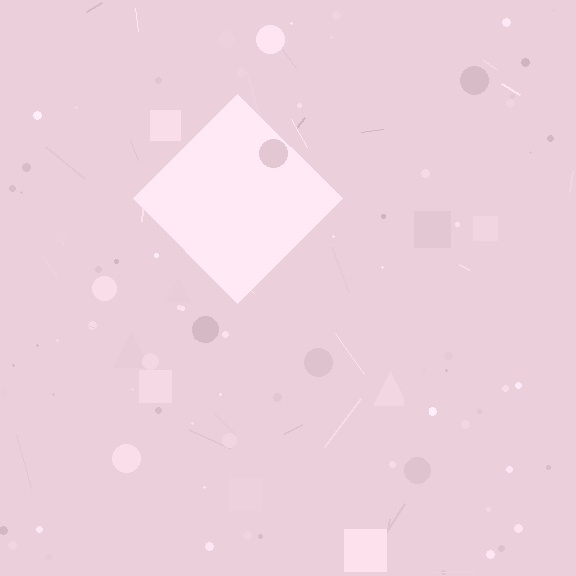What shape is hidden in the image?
A diamond is hidden in the image.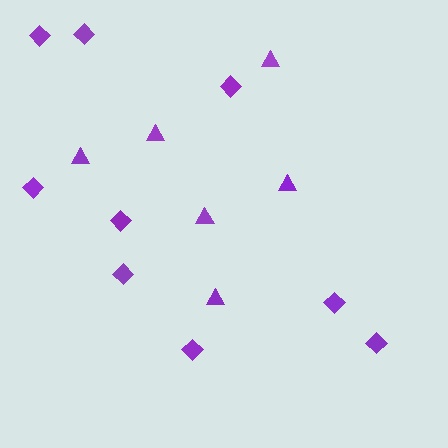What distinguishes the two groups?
There are 2 groups: one group of diamonds (9) and one group of triangles (6).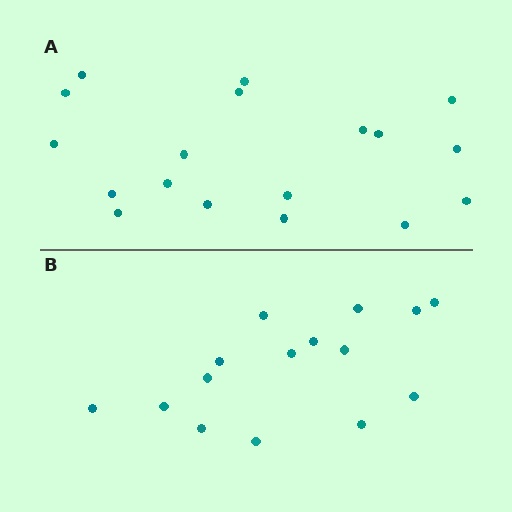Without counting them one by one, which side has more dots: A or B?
Region A (the top region) has more dots.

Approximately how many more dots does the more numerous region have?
Region A has just a few more — roughly 2 or 3 more dots than region B.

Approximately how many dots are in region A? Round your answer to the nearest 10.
About 20 dots. (The exact count is 18, which rounds to 20.)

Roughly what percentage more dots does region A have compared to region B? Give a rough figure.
About 20% more.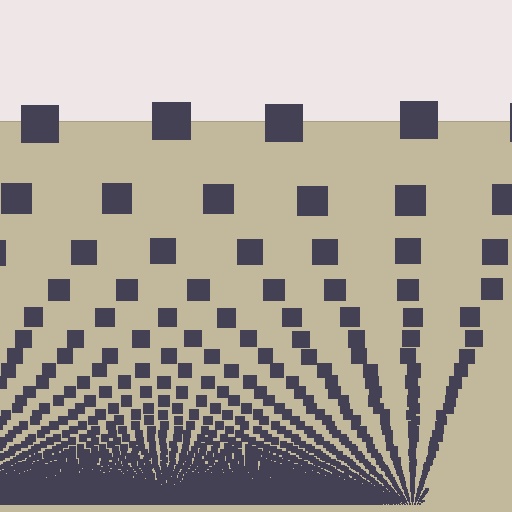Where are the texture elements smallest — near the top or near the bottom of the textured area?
Near the bottom.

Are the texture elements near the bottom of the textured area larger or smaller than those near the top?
Smaller. The gradient is inverted — elements near the bottom are smaller and denser.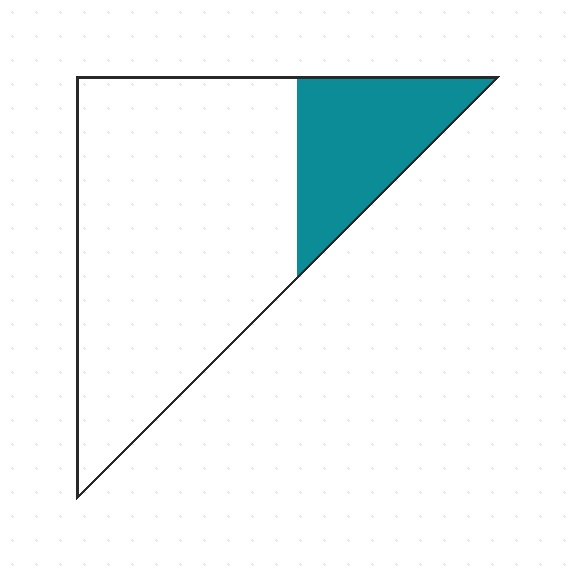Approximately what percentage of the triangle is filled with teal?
Approximately 25%.